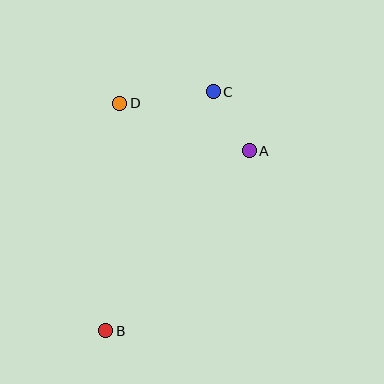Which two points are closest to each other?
Points A and C are closest to each other.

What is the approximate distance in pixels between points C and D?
The distance between C and D is approximately 94 pixels.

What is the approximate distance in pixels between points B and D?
The distance between B and D is approximately 228 pixels.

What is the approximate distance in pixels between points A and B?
The distance between A and B is approximately 230 pixels.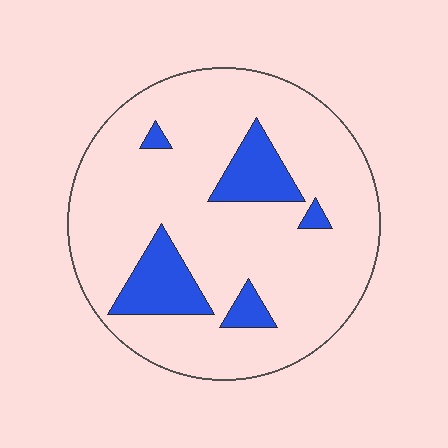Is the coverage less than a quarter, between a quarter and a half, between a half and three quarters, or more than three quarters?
Less than a quarter.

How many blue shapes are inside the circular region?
5.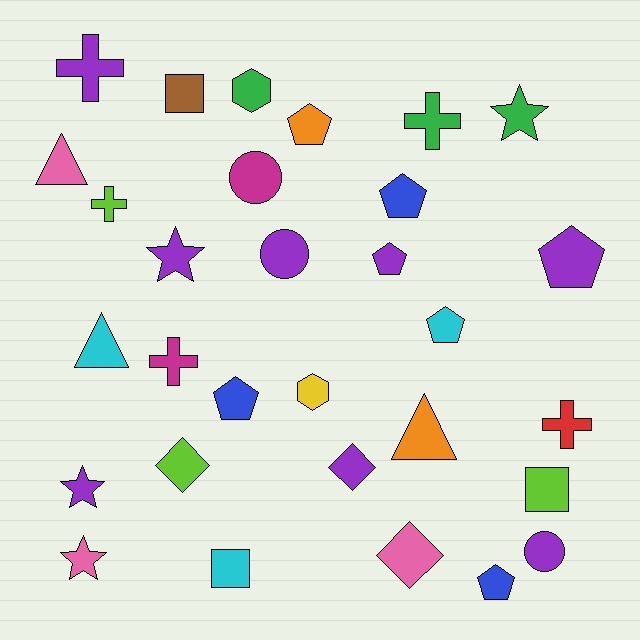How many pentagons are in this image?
There are 7 pentagons.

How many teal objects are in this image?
There are no teal objects.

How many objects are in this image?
There are 30 objects.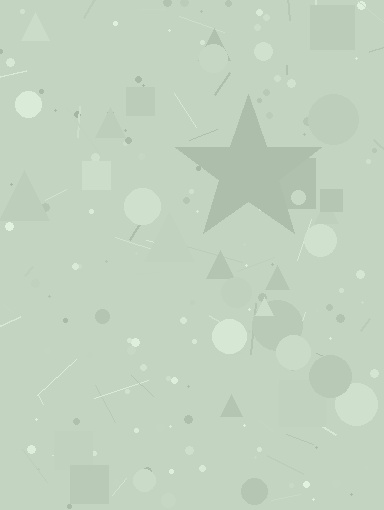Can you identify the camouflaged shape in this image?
The camouflaged shape is a star.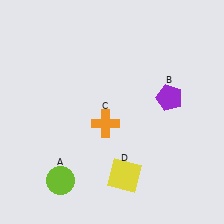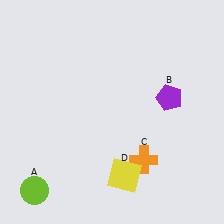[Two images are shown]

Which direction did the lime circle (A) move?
The lime circle (A) moved left.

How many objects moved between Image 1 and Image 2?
2 objects moved between the two images.